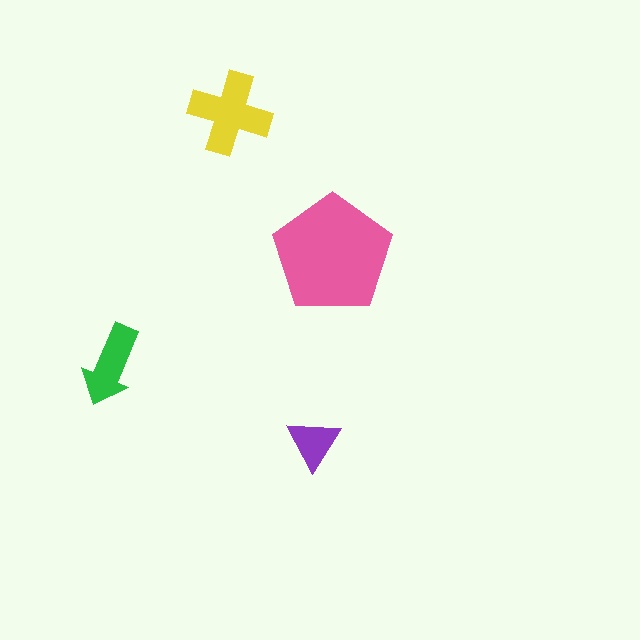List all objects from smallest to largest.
The purple triangle, the green arrow, the yellow cross, the pink pentagon.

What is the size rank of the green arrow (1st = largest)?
3rd.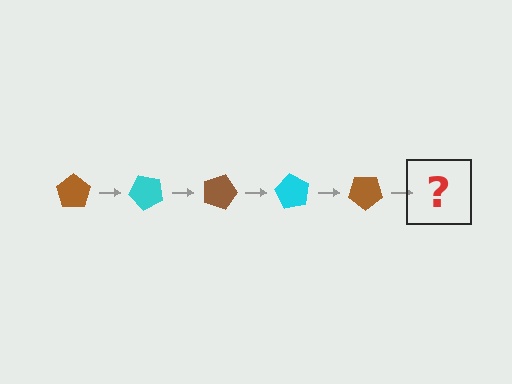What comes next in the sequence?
The next element should be a cyan pentagon, rotated 225 degrees from the start.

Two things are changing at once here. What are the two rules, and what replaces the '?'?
The two rules are that it rotates 45 degrees each step and the color cycles through brown and cyan. The '?' should be a cyan pentagon, rotated 225 degrees from the start.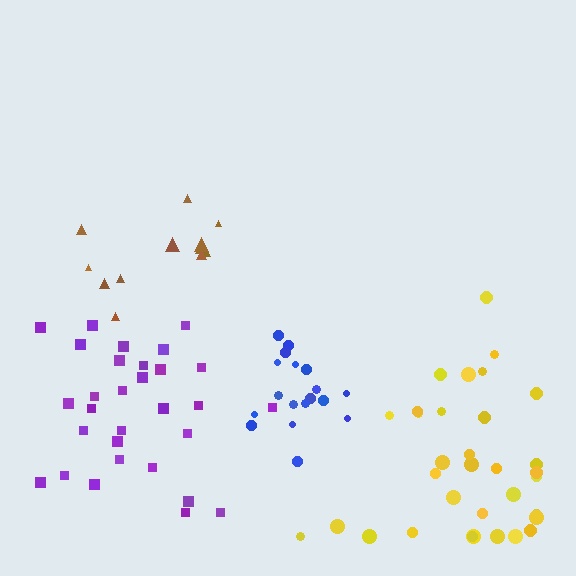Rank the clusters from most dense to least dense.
blue, yellow, brown, purple.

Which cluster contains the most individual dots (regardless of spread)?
Yellow (34).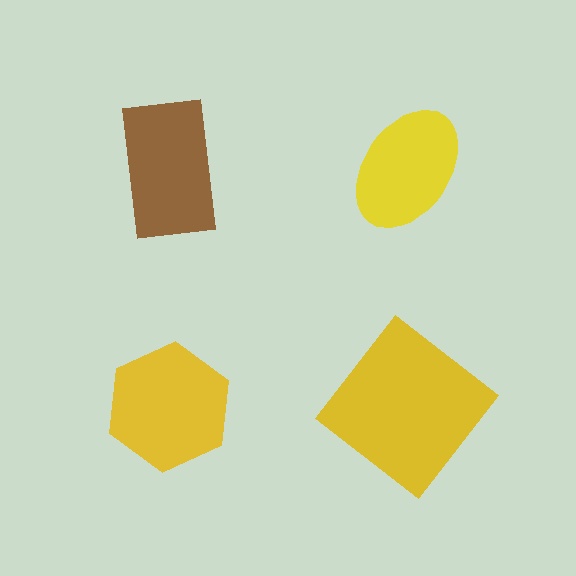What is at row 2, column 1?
A yellow hexagon.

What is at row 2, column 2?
A yellow diamond.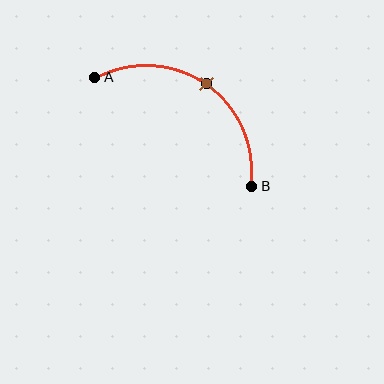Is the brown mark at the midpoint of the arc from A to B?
Yes. The brown mark lies on the arc at equal arc-length from both A and B — it is the arc midpoint.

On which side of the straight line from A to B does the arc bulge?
The arc bulges above and to the right of the straight line connecting A and B.